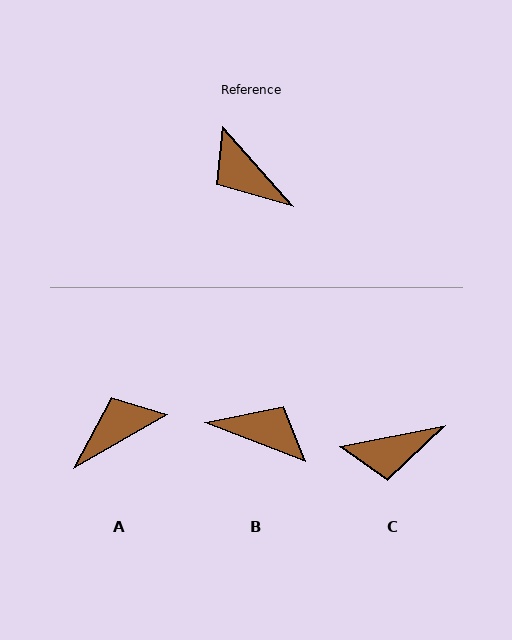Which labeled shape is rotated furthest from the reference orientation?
B, about 152 degrees away.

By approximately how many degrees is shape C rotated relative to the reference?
Approximately 60 degrees counter-clockwise.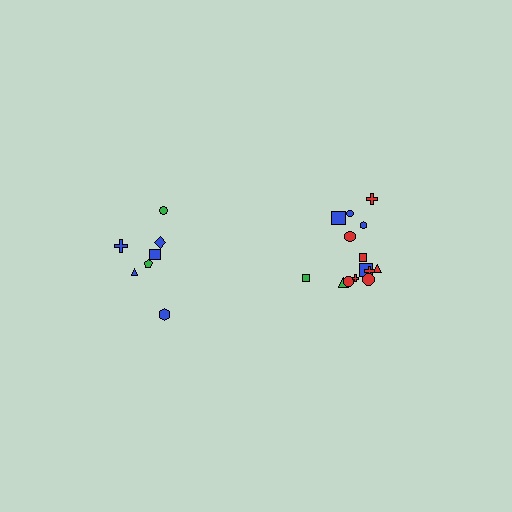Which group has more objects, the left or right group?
The right group.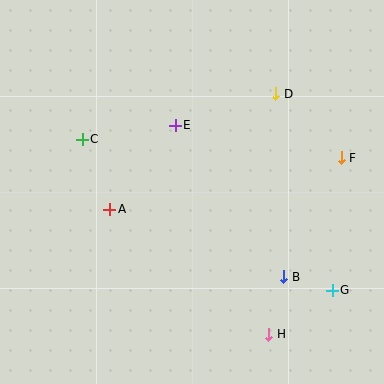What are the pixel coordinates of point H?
Point H is at (269, 334).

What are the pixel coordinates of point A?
Point A is at (110, 209).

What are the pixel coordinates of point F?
Point F is at (341, 158).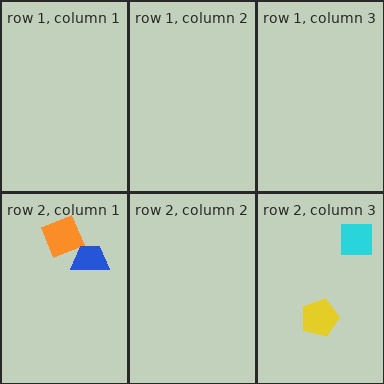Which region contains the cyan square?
The row 2, column 3 region.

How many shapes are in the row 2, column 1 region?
2.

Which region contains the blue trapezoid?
The row 2, column 1 region.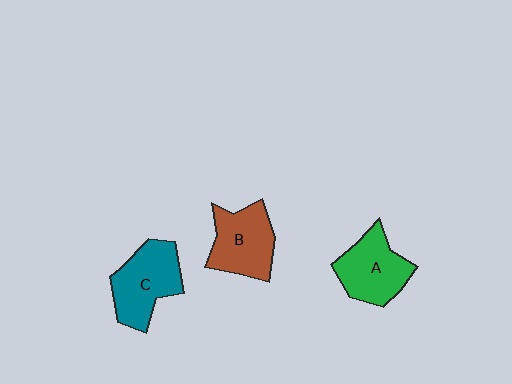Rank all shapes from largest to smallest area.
From largest to smallest: C (teal), B (brown), A (green).